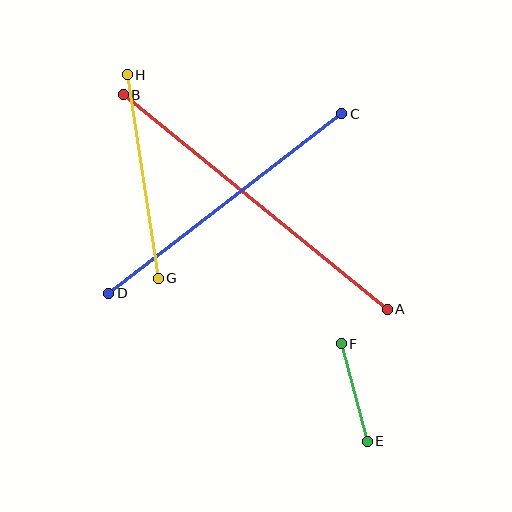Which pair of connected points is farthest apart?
Points A and B are farthest apart.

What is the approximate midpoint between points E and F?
The midpoint is at approximately (354, 392) pixels.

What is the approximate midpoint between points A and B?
The midpoint is at approximately (255, 202) pixels.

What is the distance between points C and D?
The distance is approximately 294 pixels.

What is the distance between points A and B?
The distance is approximately 340 pixels.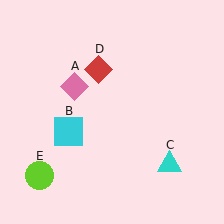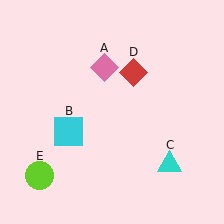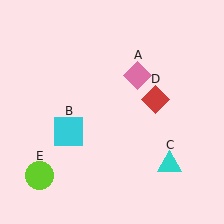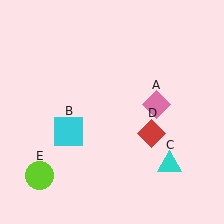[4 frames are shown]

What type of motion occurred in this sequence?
The pink diamond (object A), red diamond (object D) rotated clockwise around the center of the scene.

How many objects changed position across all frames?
2 objects changed position: pink diamond (object A), red diamond (object D).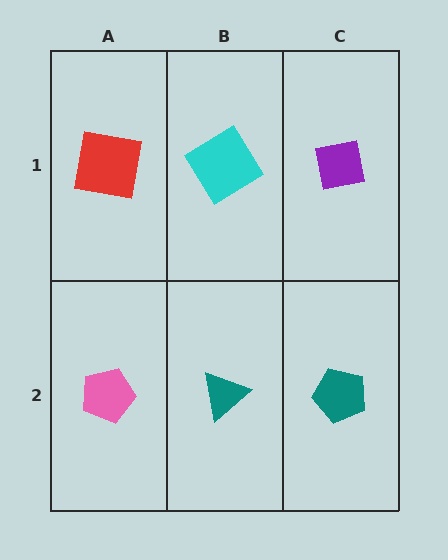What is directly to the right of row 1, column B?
A purple square.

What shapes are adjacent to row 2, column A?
A red square (row 1, column A), a teal triangle (row 2, column B).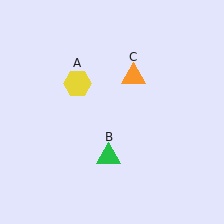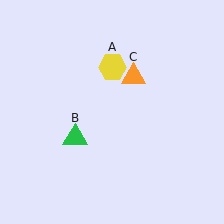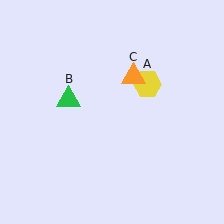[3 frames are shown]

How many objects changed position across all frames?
2 objects changed position: yellow hexagon (object A), green triangle (object B).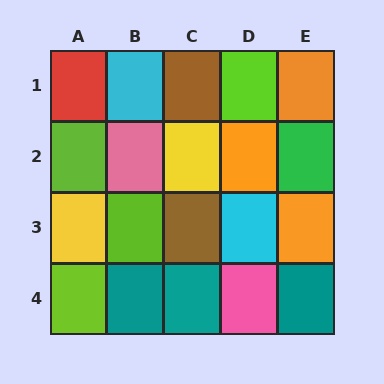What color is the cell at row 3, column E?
Orange.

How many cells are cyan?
2 cells are cyan.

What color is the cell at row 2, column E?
Green.